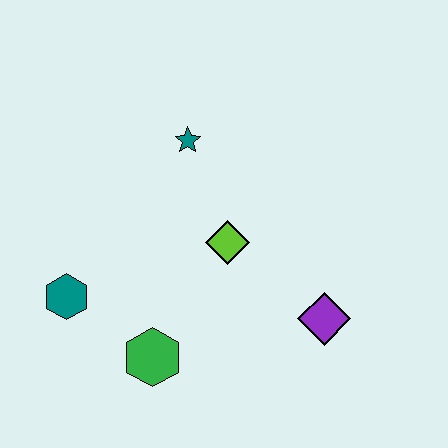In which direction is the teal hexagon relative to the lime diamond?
The teal hexagon is to the left of the lime diamond.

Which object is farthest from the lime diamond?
The teal hexagon is farthest from the lime diamond.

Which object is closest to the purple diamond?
The lime diamond is closest to the purple diamond.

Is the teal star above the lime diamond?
Yes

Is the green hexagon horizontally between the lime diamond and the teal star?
No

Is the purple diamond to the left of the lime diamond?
No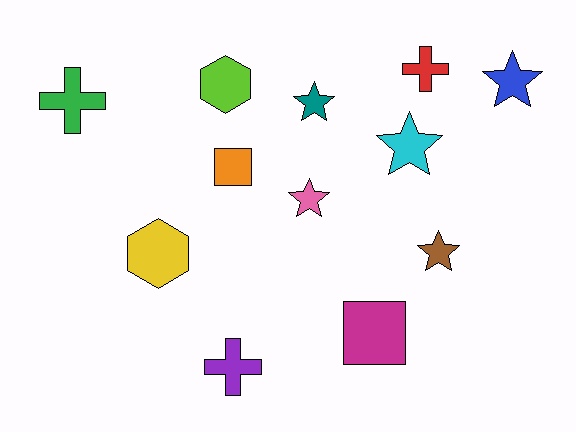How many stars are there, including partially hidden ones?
There are 5 stars.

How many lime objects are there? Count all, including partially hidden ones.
There is 1 lime object.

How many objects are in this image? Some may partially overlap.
There are 12 objects.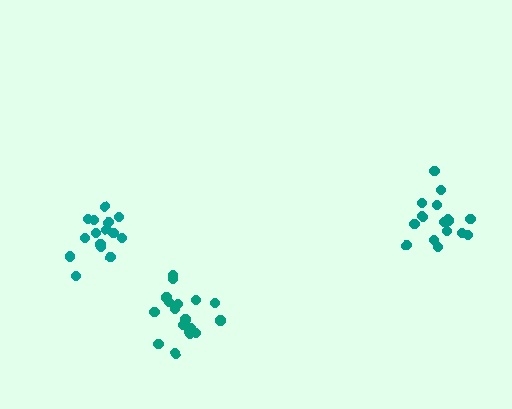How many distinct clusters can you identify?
There are 3 distinct clusters.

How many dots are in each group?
Group 1: 17 dots, Group 2: 18 dots, Group 3: 15 dots (50 total).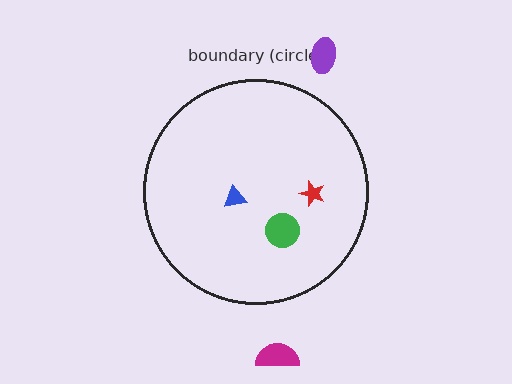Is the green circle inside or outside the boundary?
Inside.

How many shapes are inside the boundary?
3 inside, 2 outside.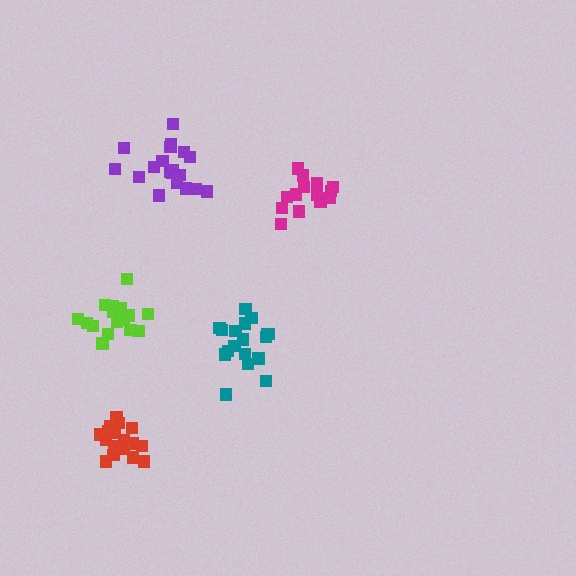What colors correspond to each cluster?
The clusters are colored: purple, red, lime, teal, magenta.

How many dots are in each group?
Group 1: 19 dots, Group 2: 20 dots, Group 3: 17 dots, Group 4: 18 dots, Group 5: 14 dots (88 total).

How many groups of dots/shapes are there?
There are 5 groups.